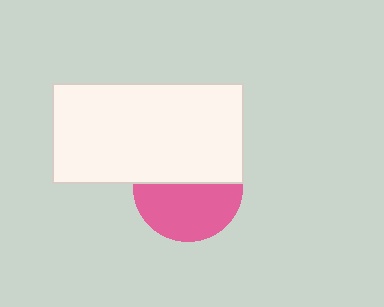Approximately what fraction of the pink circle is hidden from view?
Roughly 45% of the pink circle is hidden behind the white rectangle.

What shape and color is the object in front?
The object in front is a white rectangle.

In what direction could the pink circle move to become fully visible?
The pink circle could move down. That would shift it out from behind the white rectangle entirely.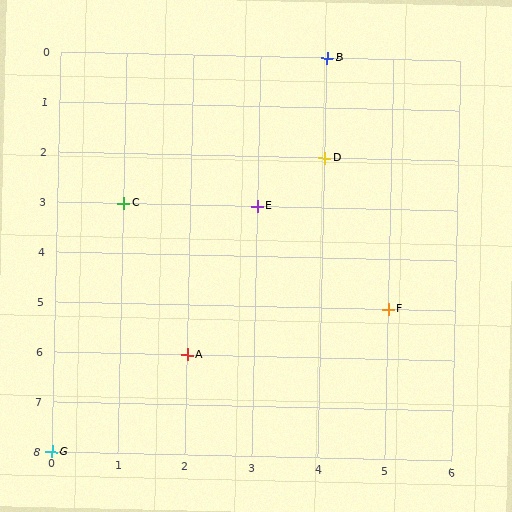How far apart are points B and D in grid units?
Points B and D are 2 rows apart.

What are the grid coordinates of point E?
Point E is at grid coordinates (3, 3).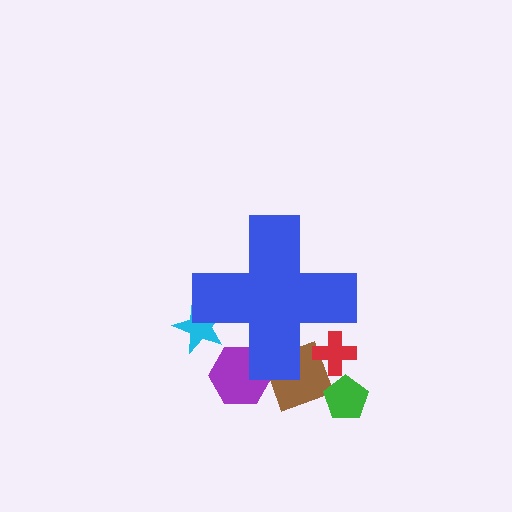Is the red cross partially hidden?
Yes, the red cross is partially hidden behind the blue cross.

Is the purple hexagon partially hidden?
Yes, the purple hexagon is partially hidden behind the blue cross.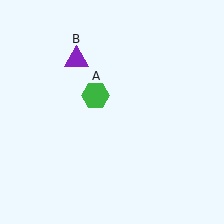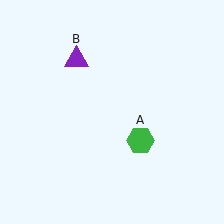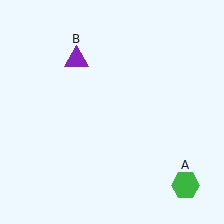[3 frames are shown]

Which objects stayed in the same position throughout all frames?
Purple triangle (object B) remained stationary.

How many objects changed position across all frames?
1 object changed position: green hexagon (object A).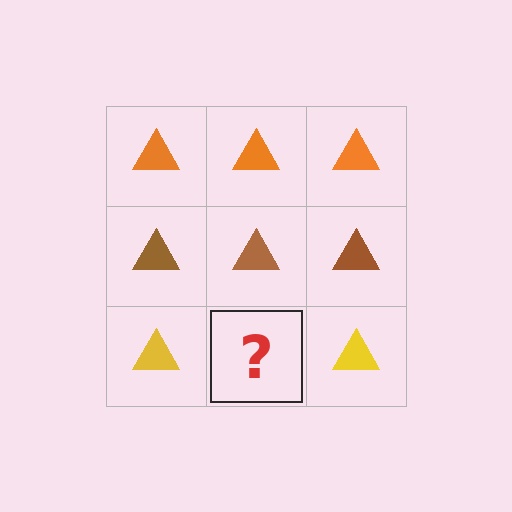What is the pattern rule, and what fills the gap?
The rule is that each row has a consistent color. The gap should be filled with a yellow triangle.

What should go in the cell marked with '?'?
The missing cell should contain a yellow triangle.